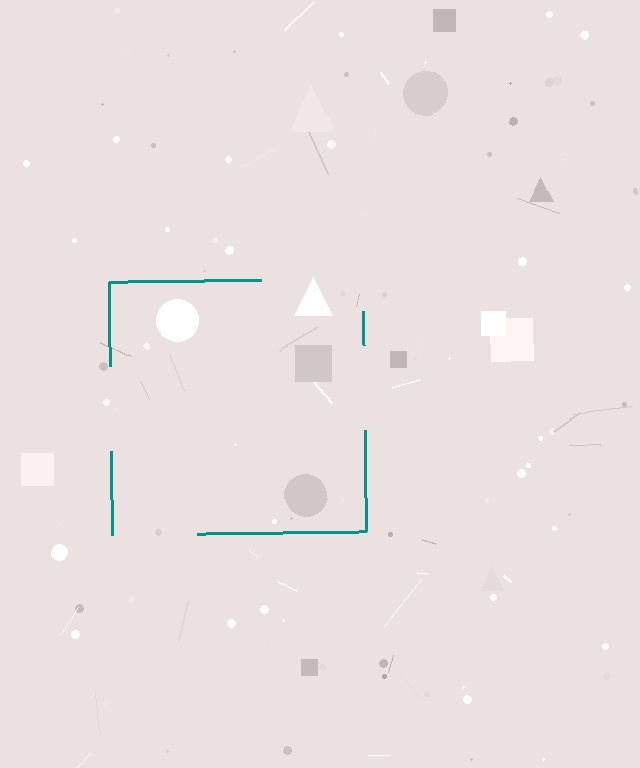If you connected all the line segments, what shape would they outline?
They would outline a square.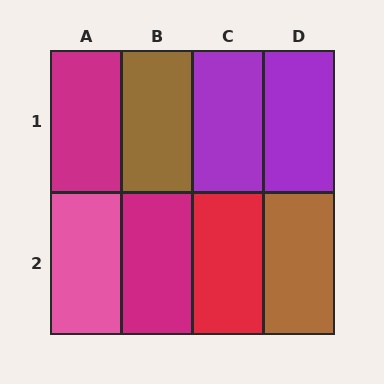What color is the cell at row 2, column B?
Magenta.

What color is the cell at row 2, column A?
Pink.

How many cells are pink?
1 cell is pink.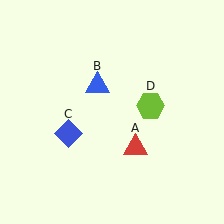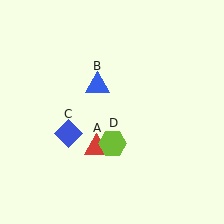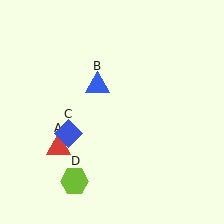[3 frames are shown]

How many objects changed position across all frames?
2 objects changed position: red triangle (object A), lime hexagon (object D).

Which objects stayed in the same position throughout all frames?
Blue triangle (object B) and blue diamond (object C) remained stationary.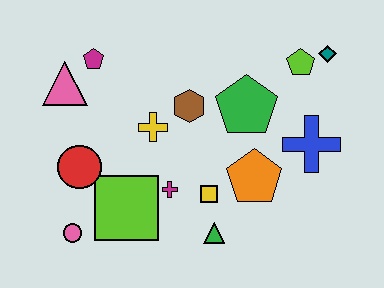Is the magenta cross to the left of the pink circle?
No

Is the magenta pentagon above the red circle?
Yes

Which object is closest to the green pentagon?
The brown hexagon is closest to the green pentagon.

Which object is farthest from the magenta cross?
The teal diamond is farthest from the magenta cross.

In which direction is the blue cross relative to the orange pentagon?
The blue cross is to the right of the orange pentagon.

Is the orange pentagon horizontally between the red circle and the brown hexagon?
No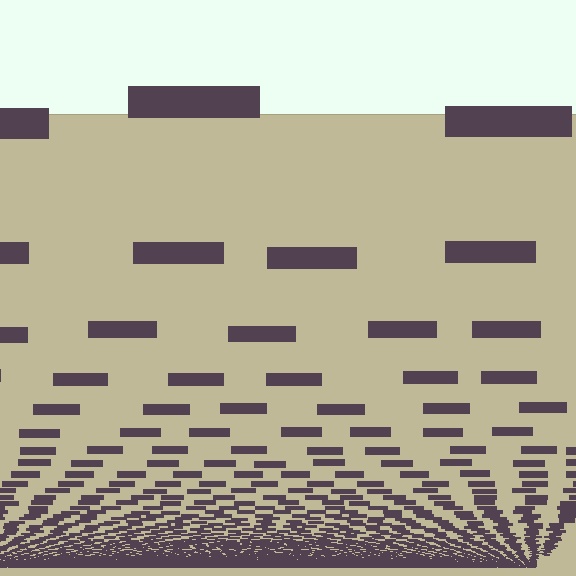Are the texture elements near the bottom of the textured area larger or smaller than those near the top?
Smaller. The gradient is inverted — elements near the bottom are smaller and denser.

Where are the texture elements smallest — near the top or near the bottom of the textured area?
Near the bottom.